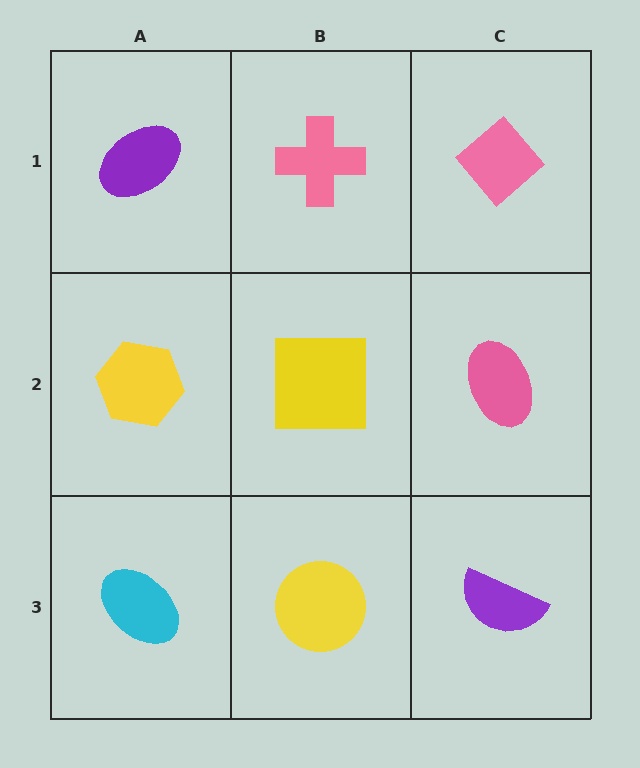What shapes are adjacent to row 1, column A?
A yellow hexagon (row 2, column A), a pink cross (row 1, column B).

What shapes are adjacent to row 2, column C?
A pink diamond (row 1, column C), a purple semicircle (row 3, column C), a yellow square (row 2, column B).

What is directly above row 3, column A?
A yellow hexagon.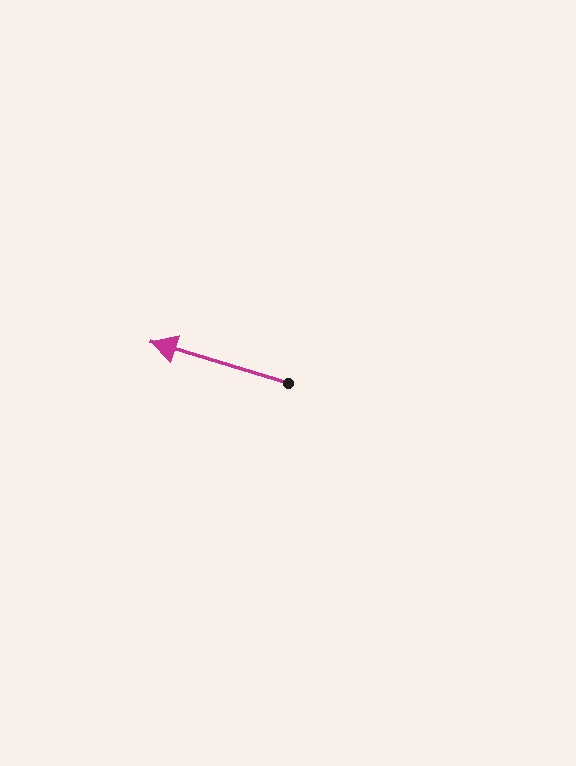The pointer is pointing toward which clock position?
Roughly 10 o'clock.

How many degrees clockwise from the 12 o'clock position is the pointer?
Approximately 287 degrees.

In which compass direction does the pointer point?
West.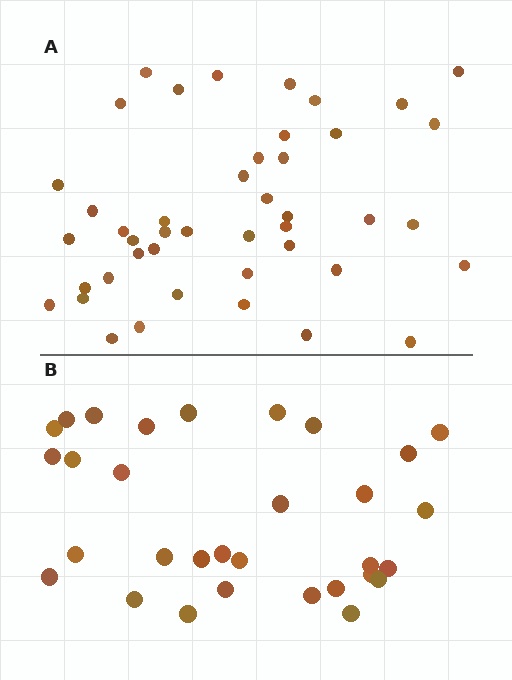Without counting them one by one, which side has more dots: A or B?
Region A (the top region) has more dots.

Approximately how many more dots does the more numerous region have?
Region A has approximately 15 more dots than region B.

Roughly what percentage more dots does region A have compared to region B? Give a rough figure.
About 40% more.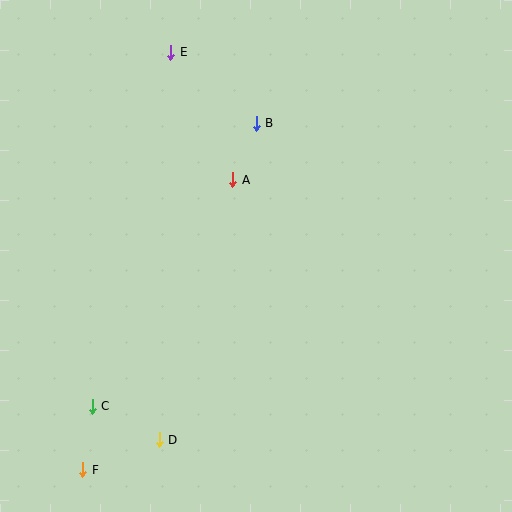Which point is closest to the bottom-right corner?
Point D is closest to the bottom-right corner.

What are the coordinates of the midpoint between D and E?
The midpoint between D and E is at (165, 246).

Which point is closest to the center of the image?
Point A at (233, 180) is closest to the center.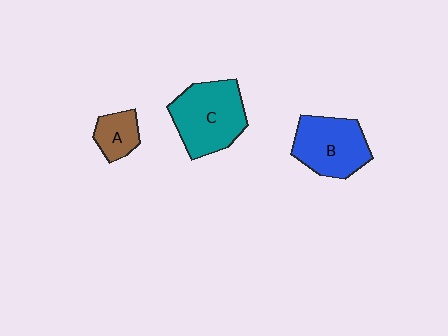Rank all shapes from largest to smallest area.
From largest to smallest: C (teal), B (blue), A (brown).